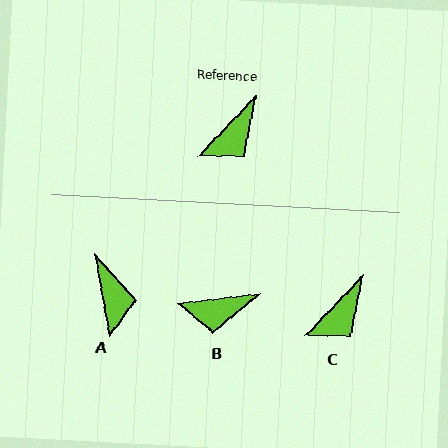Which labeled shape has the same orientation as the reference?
C.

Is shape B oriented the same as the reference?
No, it is off by about 40 degrees.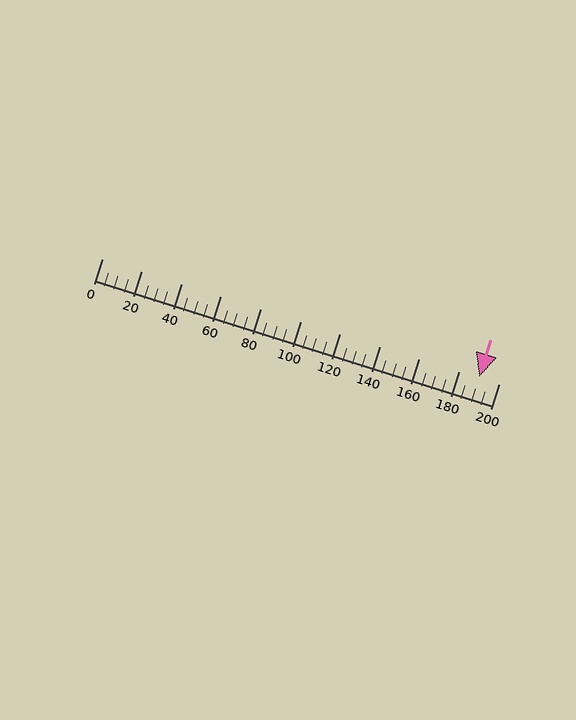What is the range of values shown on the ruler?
The ruler shows values from 0 to 200.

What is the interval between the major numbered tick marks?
The major tick marks are spaced 20 units apart.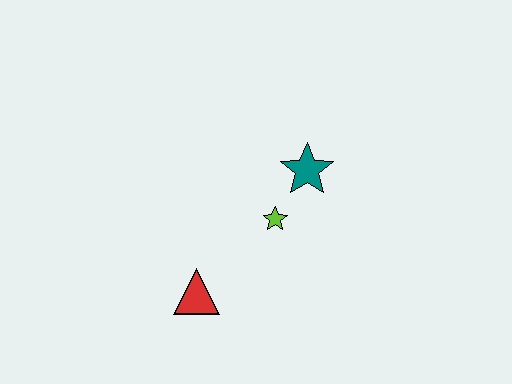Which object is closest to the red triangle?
The lime star is closest to the red triangle.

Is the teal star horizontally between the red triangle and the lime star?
No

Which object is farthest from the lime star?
The red triangle is farthest from the lime star.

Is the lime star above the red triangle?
Yes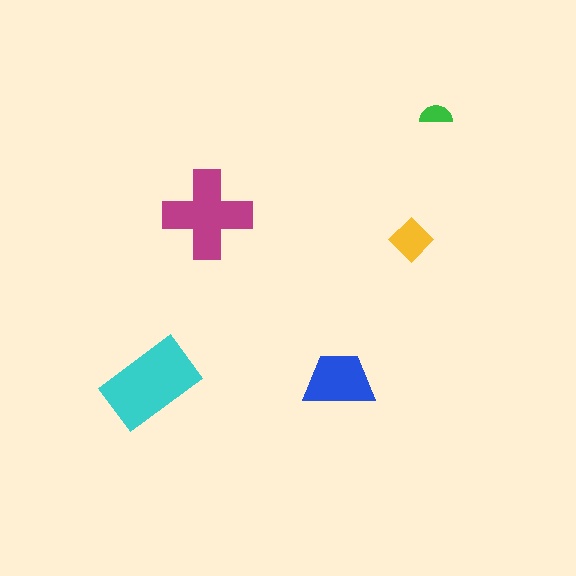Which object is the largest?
The cyan rectangle.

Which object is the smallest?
The green semicircle.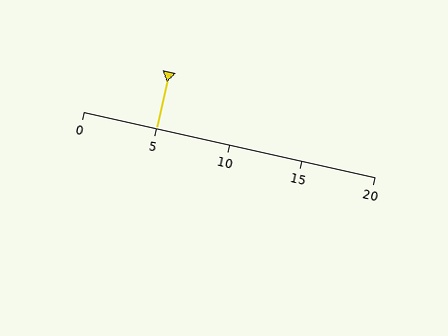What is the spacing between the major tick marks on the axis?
The major ticks are spaced 5 apart.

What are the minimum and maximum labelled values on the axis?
The axis runs from 0 to 20.